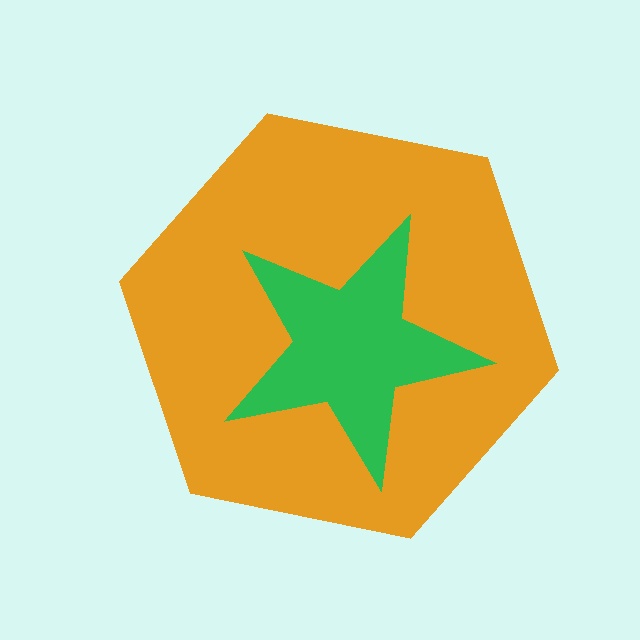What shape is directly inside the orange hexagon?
The green star.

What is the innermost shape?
The green star.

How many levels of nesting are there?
2.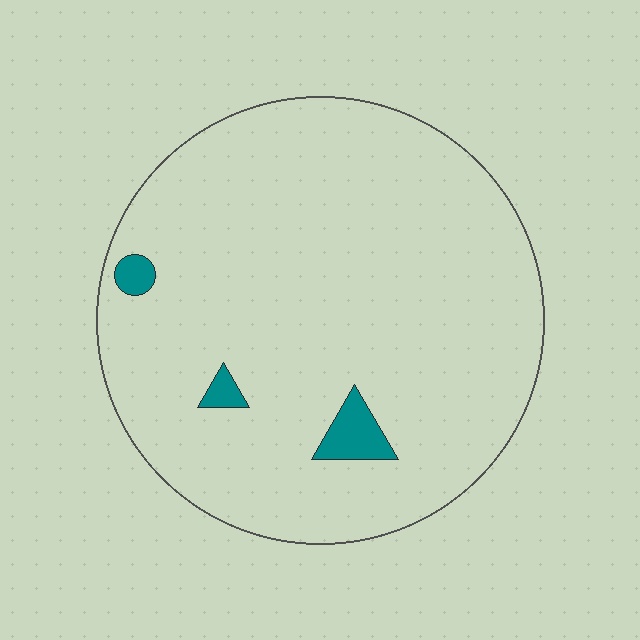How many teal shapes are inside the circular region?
3.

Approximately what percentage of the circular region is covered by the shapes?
Approximately 5%.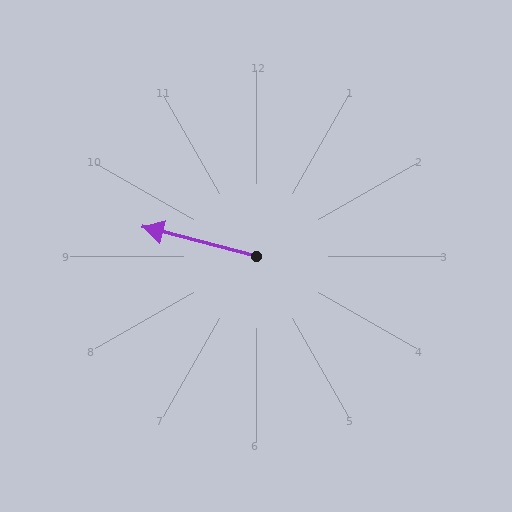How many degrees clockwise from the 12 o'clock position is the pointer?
Approximately 285 degrees.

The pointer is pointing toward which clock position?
Roughly 9 o'clock.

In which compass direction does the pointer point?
West.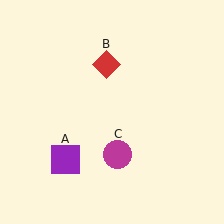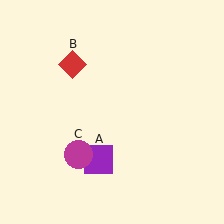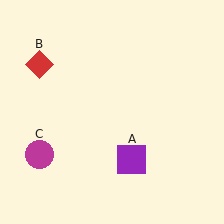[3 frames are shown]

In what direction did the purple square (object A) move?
The purple square (object A) moved right.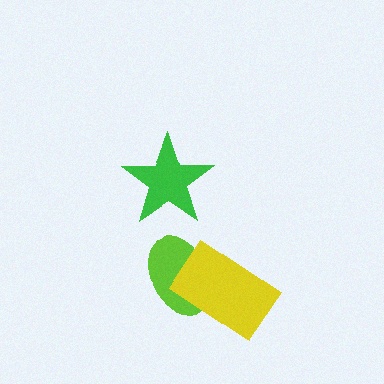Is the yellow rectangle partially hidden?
No, no other shape covers it.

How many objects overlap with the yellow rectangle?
1 object overlaps with the yellow rectangle.